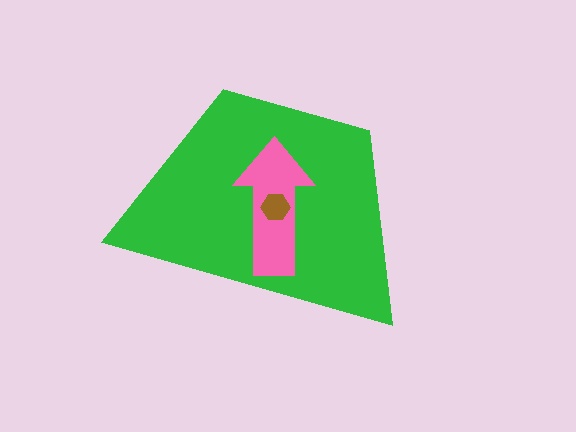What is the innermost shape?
The brown hexagon.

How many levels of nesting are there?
3.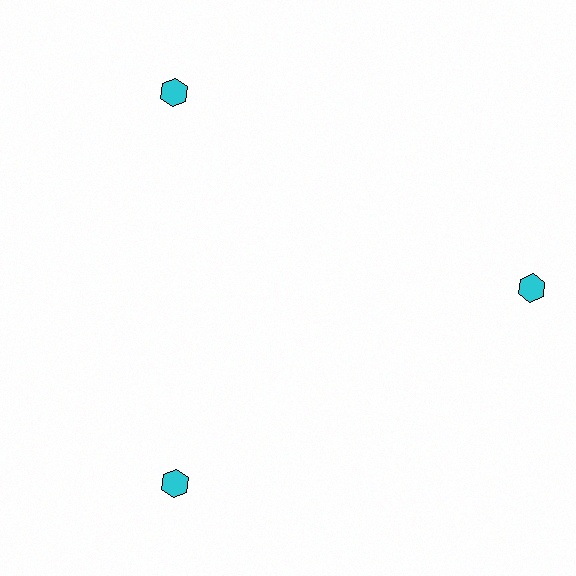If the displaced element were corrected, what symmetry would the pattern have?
It would have 3-fold rotational symmetry — the pattern would map onto itself every 120 degrees.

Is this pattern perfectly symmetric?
No. The 3 cyan hexagons are arranged in a ring, but one element near the 3 o'clock position is pushed outward from the center, breaking the 3-fold rotational symmetry.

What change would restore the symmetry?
The symmetry would be restored by moving it inward, back onto the ring so that all 3 hexagons sit at equal angles and equal distance from the center.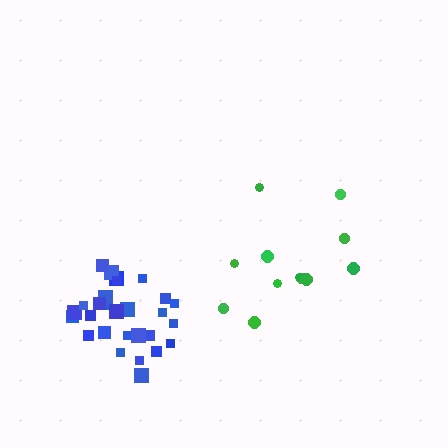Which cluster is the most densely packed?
Blue.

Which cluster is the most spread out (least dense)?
Green.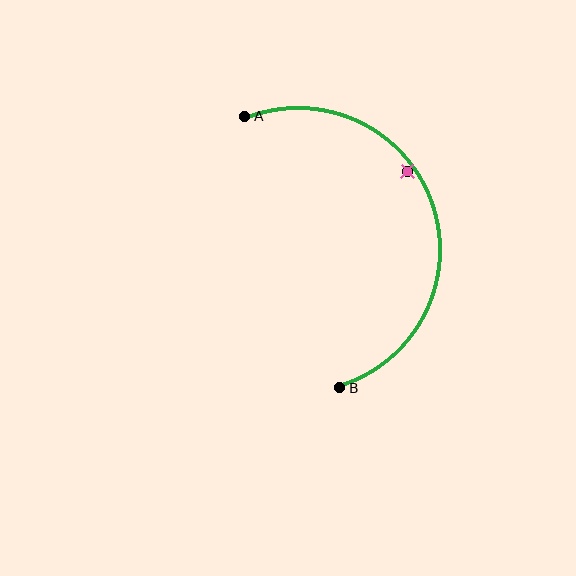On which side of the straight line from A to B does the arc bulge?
The arc bulges to the right of the straight line connecting A and B.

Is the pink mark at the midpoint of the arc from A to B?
No — the pink mark does not lie on the arc at all. It sits slightly inside the curve.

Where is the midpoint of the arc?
The arc midpoint is the point on the curve farthest from the straight line joining A and B. It sits to the right of that line.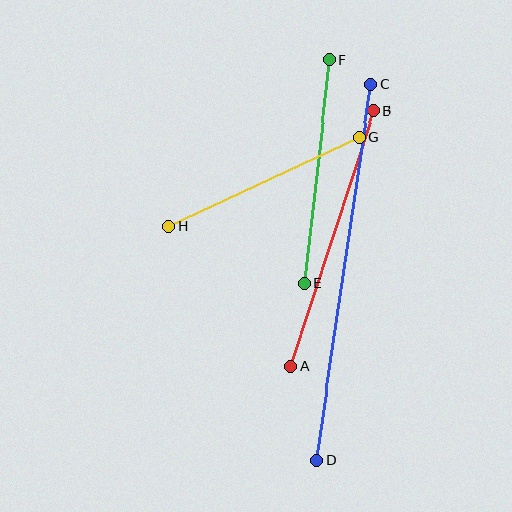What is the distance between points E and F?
The distance is approximately 225 pixels.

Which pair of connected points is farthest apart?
Points C and D are farthest apart.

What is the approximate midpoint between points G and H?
The midpoint is at approximately (264, 182) pixels.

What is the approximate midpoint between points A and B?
The midpoint is at approximately (333, 238) pixels.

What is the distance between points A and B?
The distance is approximately 269 pixels.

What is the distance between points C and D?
The distance is approximately 380 pixels.